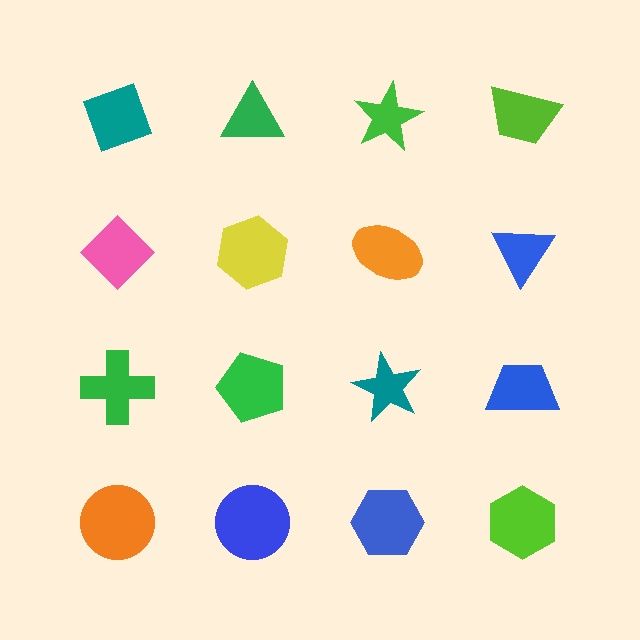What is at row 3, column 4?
A blue trapezoid.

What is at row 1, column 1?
A teal diamond.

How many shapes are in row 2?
4 shapes.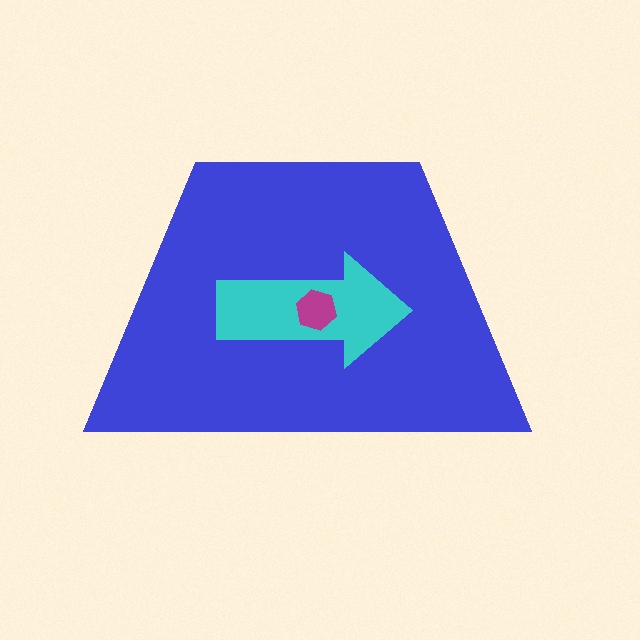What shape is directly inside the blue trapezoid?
The cyan arrow.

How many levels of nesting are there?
3.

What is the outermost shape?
The blue trapezoid.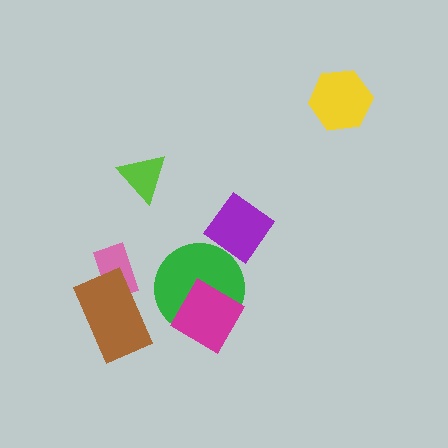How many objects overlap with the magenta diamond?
1 object overlaps with the magenta diamond.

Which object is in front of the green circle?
The magenta diamond is in front of the green circle.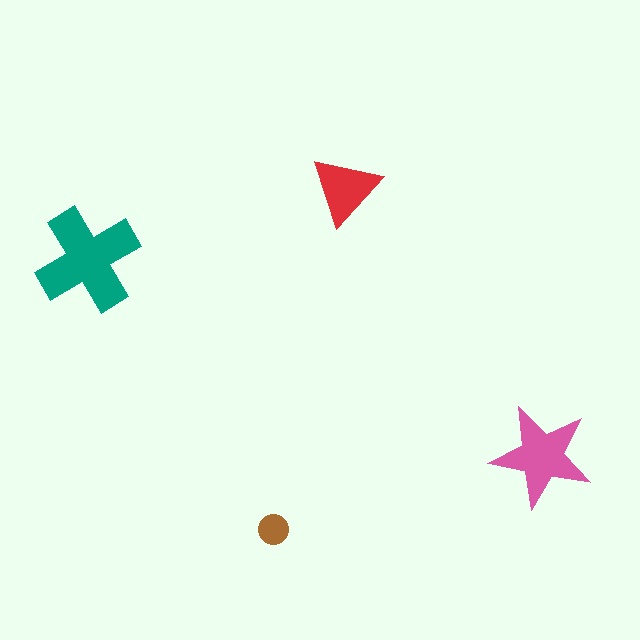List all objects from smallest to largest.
The brown circle, the red triangle, the pink star, the teal cross.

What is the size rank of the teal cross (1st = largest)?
1st.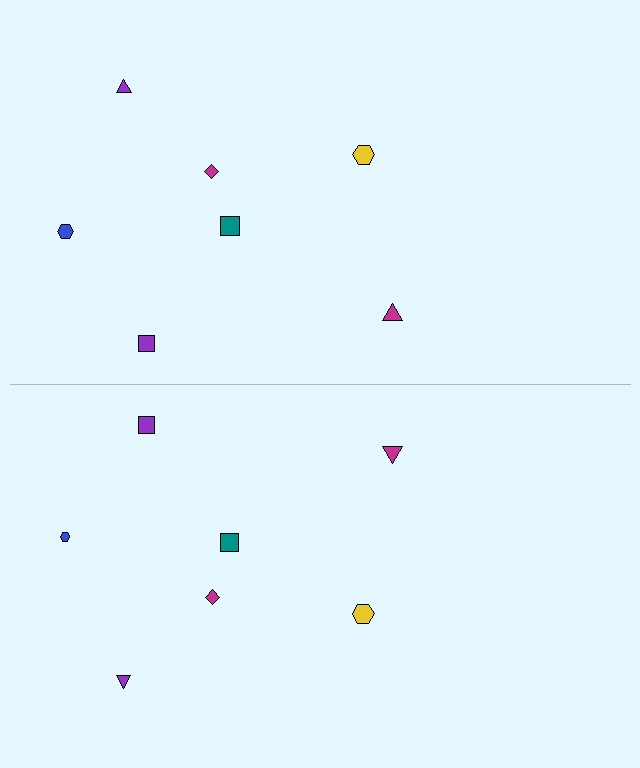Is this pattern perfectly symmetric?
No, the pattern is not perfectly symmetric. The blue hexagon on the bottom side has a different size than its mirror counterpart.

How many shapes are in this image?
There are 14 shapes in this image.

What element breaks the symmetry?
The blue hexagon on the bottom side has a different size than its mirror counterpart.